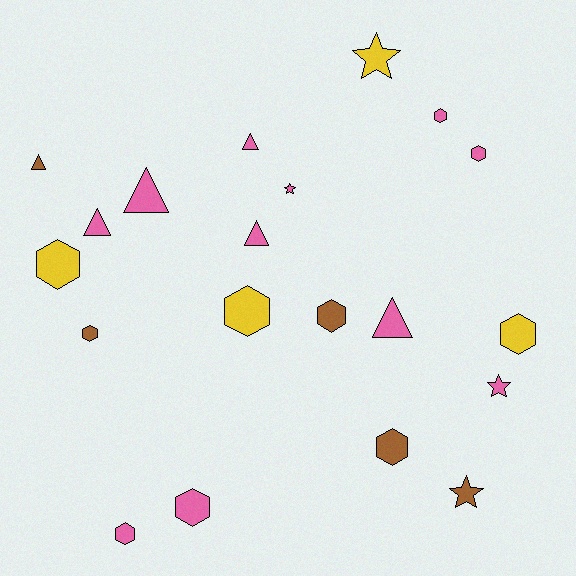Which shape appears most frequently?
Hexagon, with 10 objects.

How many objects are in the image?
There are 20 objects.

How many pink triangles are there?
There are 5 pink triangles.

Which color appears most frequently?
Pink, with 11 objects.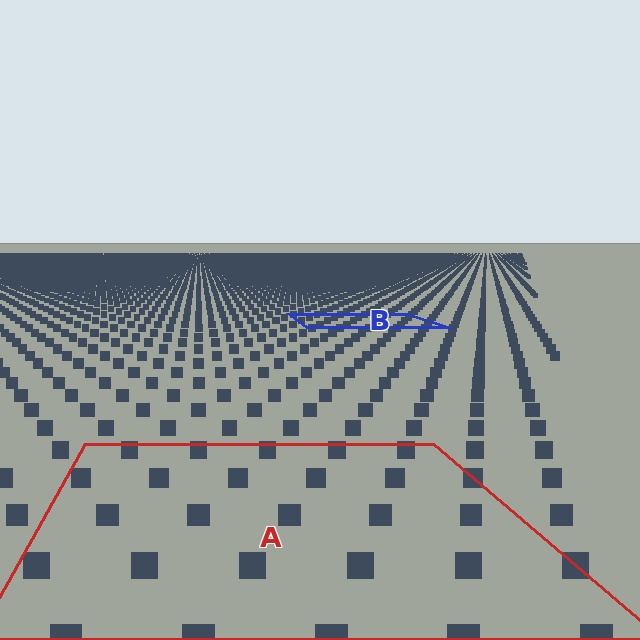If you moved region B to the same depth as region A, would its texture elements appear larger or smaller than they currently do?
They would appear larger. At a closer depth, the same texture elements are projected at a bigger on-screen size.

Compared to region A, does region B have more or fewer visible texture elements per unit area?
Region B has more texture elements per unit area — they are packed more densely because it is farther away.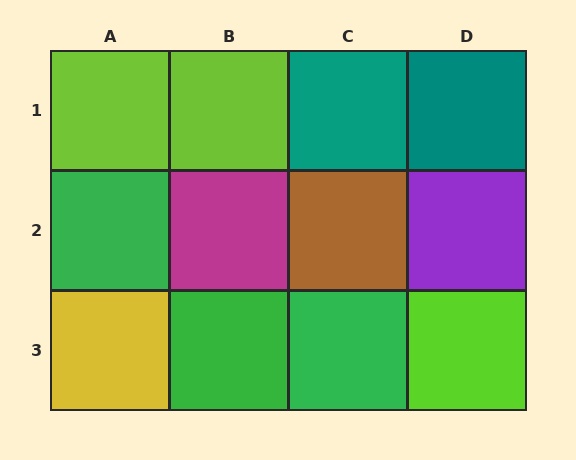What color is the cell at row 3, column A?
Yellow.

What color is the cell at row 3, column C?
Green.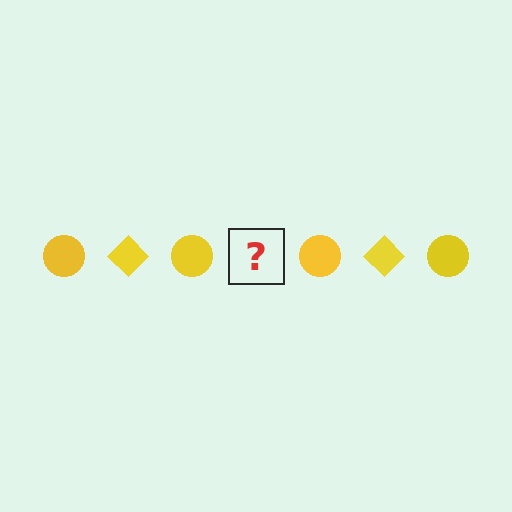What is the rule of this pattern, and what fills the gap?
The rule is that the pattern cycles through circle, diamond shapes in yellow. The gap should be filled with a yellow diamond.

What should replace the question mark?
The question mark should be replaced with a yellow diamond.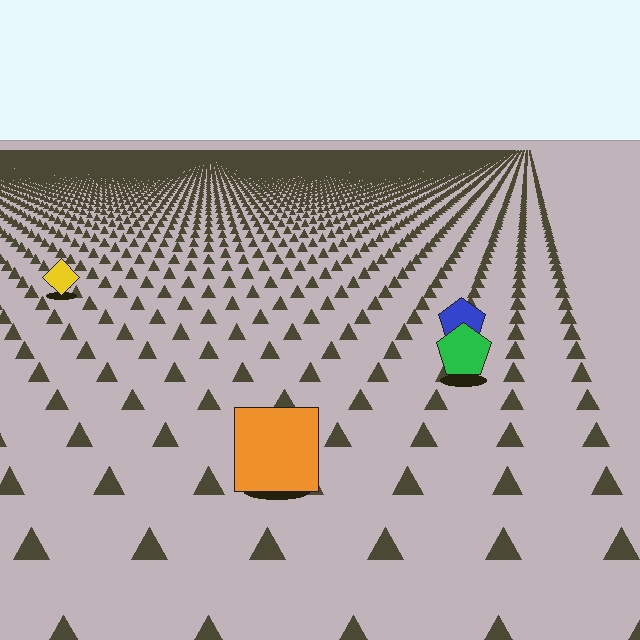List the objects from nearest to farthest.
From nearest to farthest: the orange square, the green pentagon, the blue pentagon, the yellow diamond.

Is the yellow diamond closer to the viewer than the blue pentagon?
No. The blue pentagon is closer — you can tell from the texture gradient: the ground texture is coarser near it.